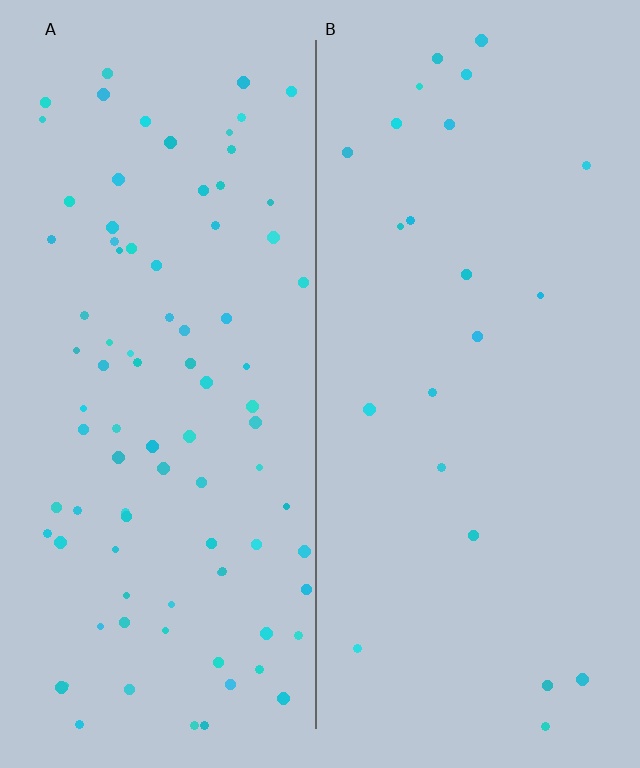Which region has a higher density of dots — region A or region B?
A (the left).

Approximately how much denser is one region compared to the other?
Approximately 4.0× — region A over region B.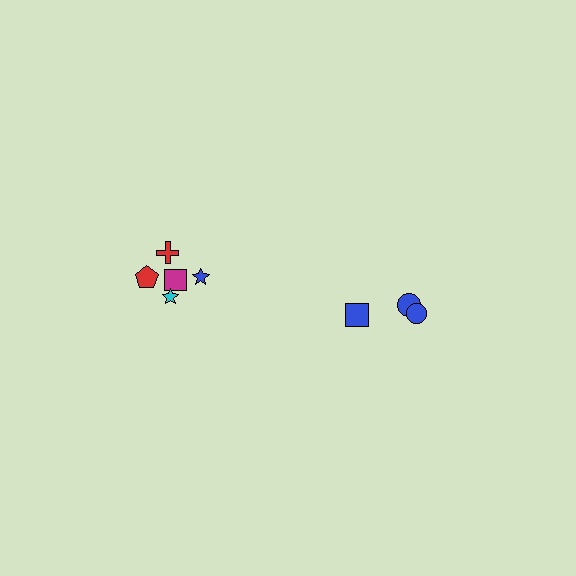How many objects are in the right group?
There are 3 objects.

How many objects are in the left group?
There are 5 objects.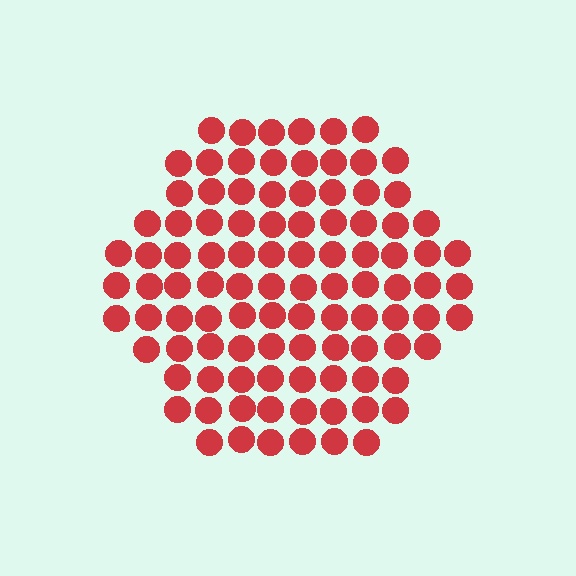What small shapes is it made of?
It is made of small circles.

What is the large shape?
The large shape is a hexagon.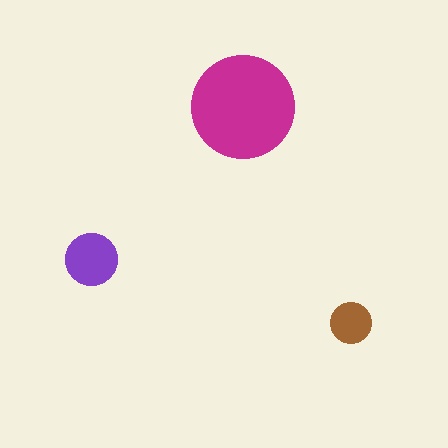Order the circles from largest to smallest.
the magenta one, the purple one, the brown one.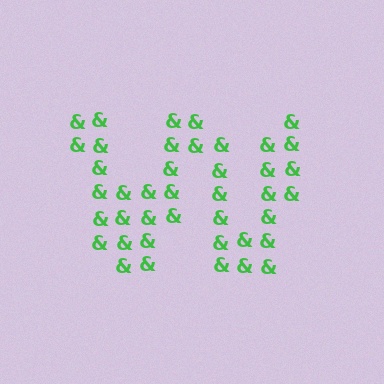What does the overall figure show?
The overall figure shows the letter W.